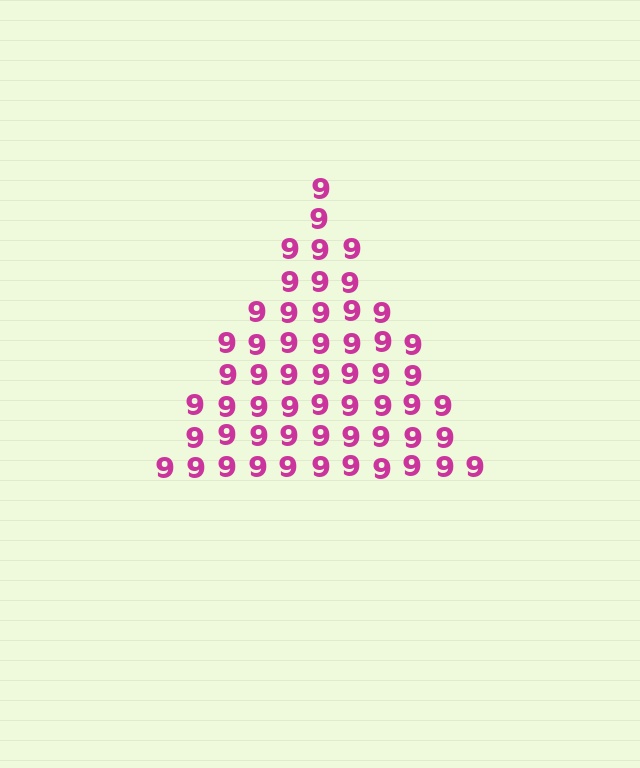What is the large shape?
The large shape is a triangle.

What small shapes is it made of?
It is made of small digit 9's.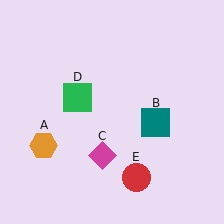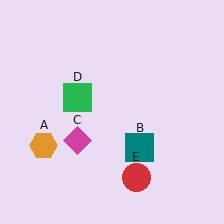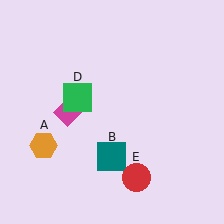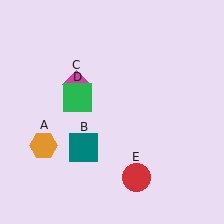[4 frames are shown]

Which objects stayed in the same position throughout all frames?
Orange hexagon (object A) and green square (object D) and red circle (object E) remained stationary.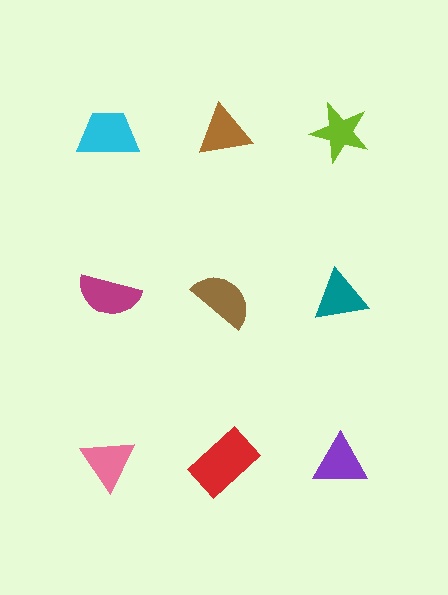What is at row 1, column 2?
A brown triangle.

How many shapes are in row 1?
3 shapes.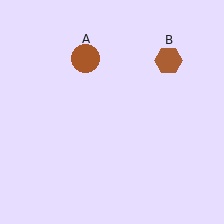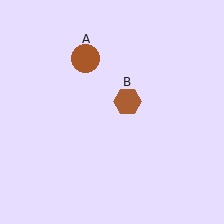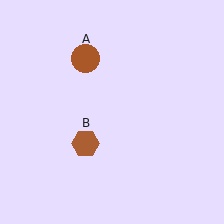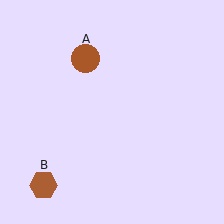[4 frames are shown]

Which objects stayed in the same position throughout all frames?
Brown circle (object A) remained stationary.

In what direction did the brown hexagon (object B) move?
The brown hexagon (object B) moved down and to the left.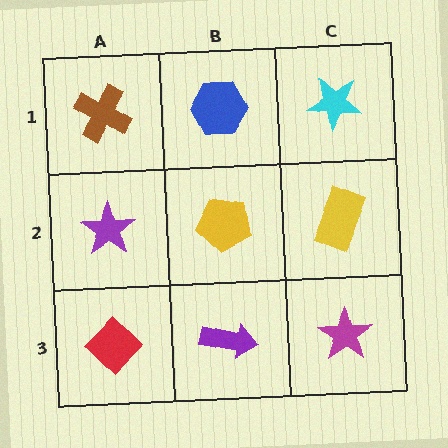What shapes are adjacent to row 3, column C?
A yellow rectangle (row 2, column C), a purple arrow (row 3, column B).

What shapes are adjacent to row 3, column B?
A yellow pentagon (row 2, column B), a red diamond (row 3, column A), a magenta star (row 3, column C).